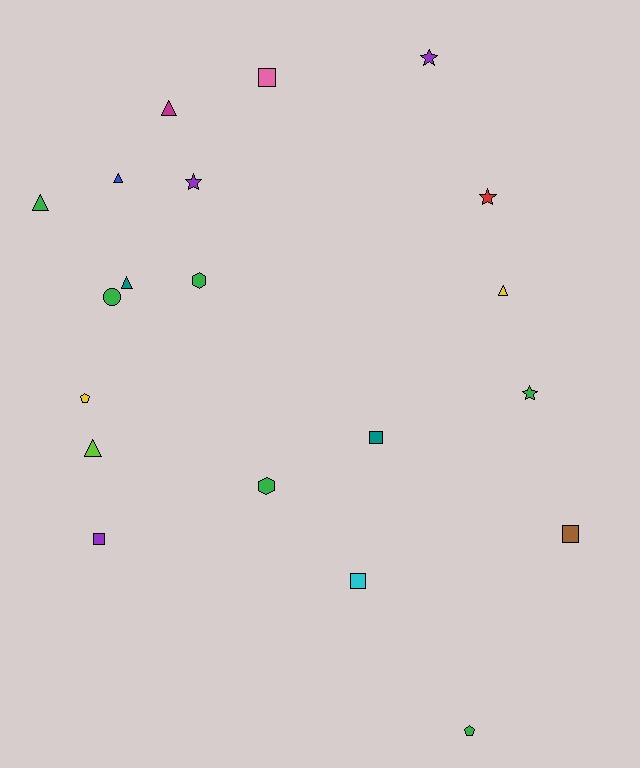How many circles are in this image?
There is 1 circle.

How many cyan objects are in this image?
There is 1 cyan object.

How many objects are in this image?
There are 20 objects.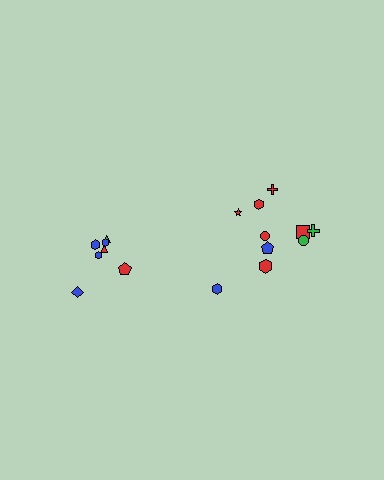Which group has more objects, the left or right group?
The right group.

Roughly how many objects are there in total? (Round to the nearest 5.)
Roughly 15 objects in total.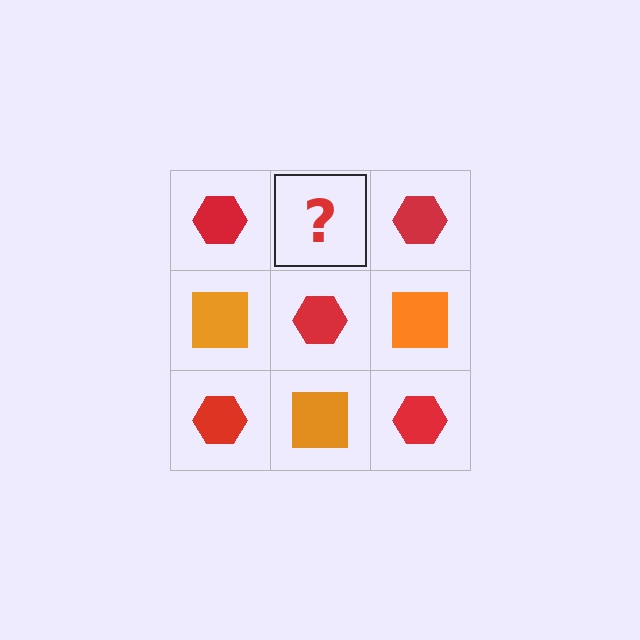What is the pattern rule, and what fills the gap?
The rule is that it alternates red hexagon and orange square in a checkerboard pattern. The gap should be filled with an orange square.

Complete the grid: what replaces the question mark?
The question mark should be replaced with an orange square.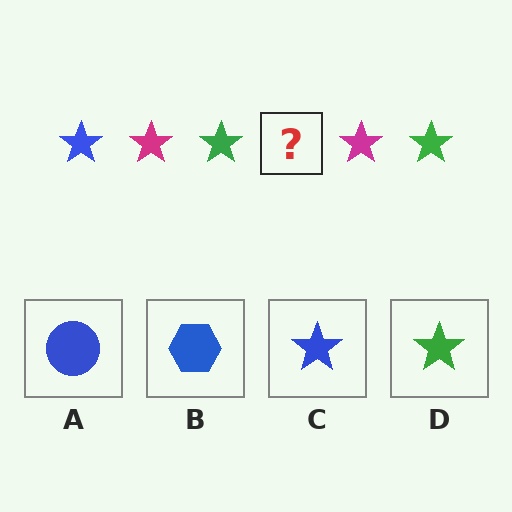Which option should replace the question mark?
Option C.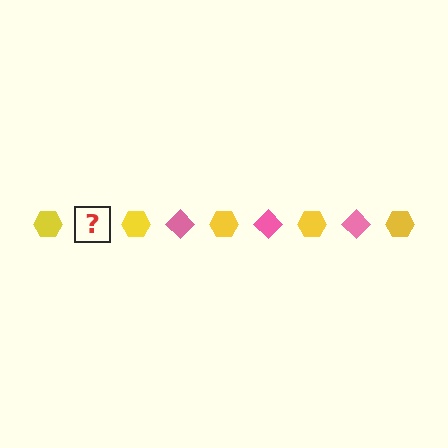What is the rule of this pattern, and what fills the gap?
The rule is that the pattern alternates between yellow hexagon and pink diamond. The gap should be filled with a pink diamond.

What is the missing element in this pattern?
The missing element is a pink diamond.